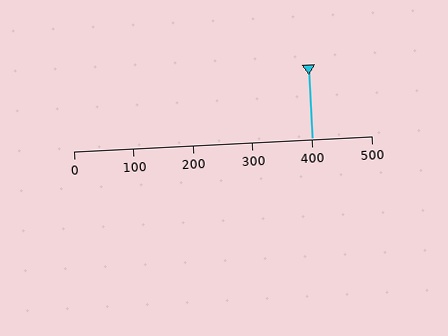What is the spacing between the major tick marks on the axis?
The major ticks are spaced 100 apart.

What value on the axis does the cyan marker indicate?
The marker indicates approximately 400.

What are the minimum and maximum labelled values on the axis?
The axis runs from 0 to 500.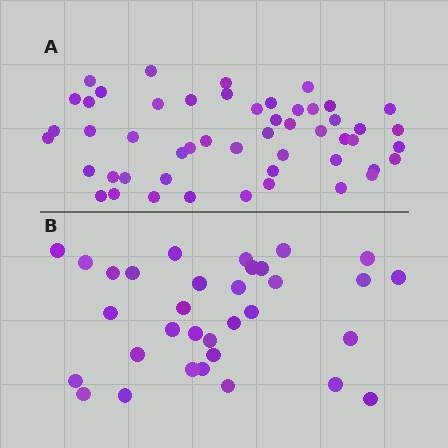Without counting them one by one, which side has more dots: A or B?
Region A (the top region) has more dots.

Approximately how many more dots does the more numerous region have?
Region A has approximately 20 more dots than region B.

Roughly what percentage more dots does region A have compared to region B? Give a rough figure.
About 55% more.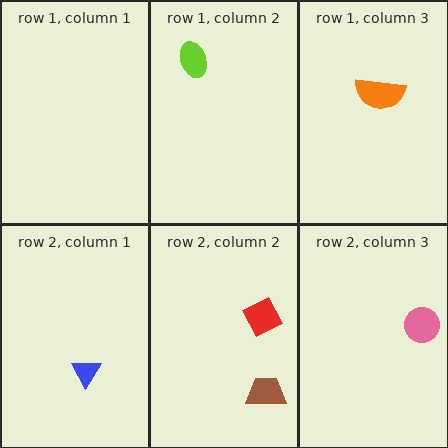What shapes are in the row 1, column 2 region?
The lime ellipse.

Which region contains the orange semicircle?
The row 1, column 3 region.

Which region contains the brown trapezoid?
The row 2, column 2 region.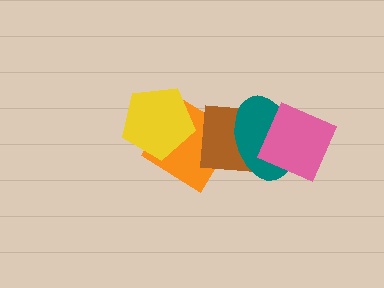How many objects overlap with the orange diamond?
3 objects overlap with the orange diamond.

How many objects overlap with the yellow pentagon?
1 object overlaps with the yellow pentagon.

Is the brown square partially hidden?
Yes, it is partially covered by another shape.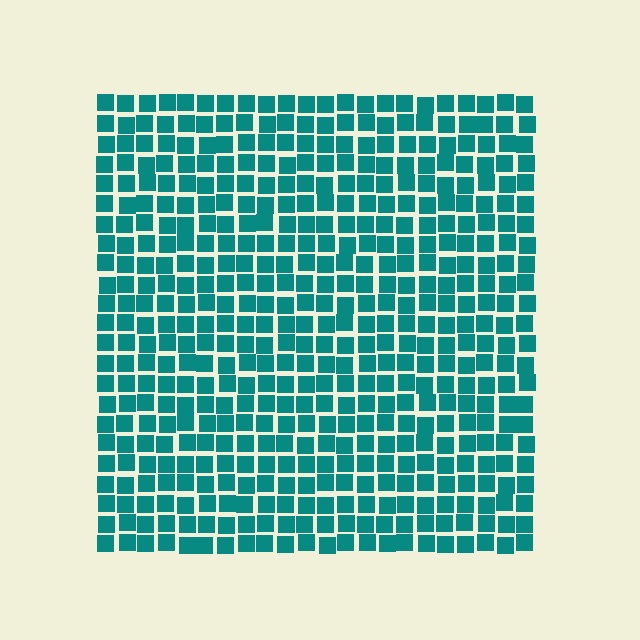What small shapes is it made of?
It is made of small squares.